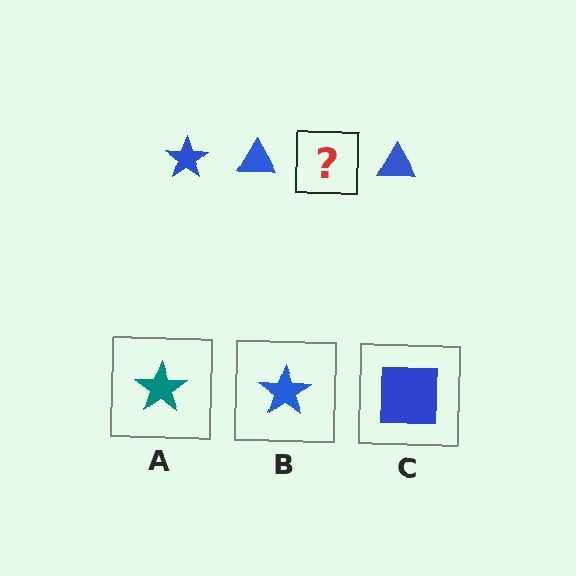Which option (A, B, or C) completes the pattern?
B.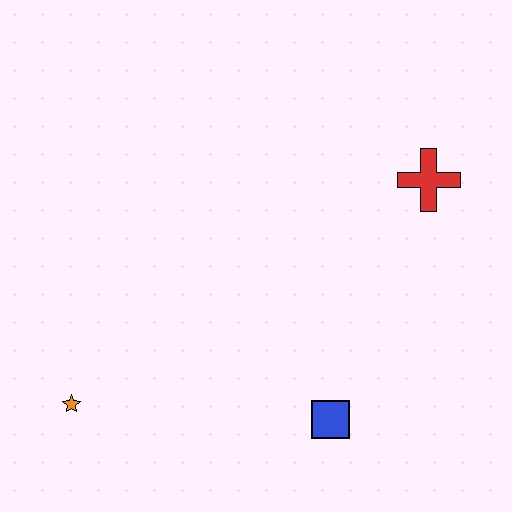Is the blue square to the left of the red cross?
Yes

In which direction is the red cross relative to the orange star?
The red cross is to the right of the orange star.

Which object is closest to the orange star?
The blue square is closest to the orange star.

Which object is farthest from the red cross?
The orange star is farthest from the red cross.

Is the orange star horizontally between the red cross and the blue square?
No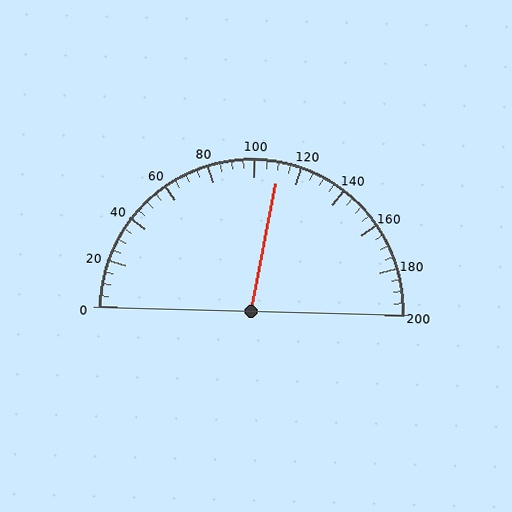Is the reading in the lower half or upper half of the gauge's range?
The reading is in the upper half of the range (0 to 200).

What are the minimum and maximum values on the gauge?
The gauge ranges from 0 to 200.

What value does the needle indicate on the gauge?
The needle indicates approximately 110.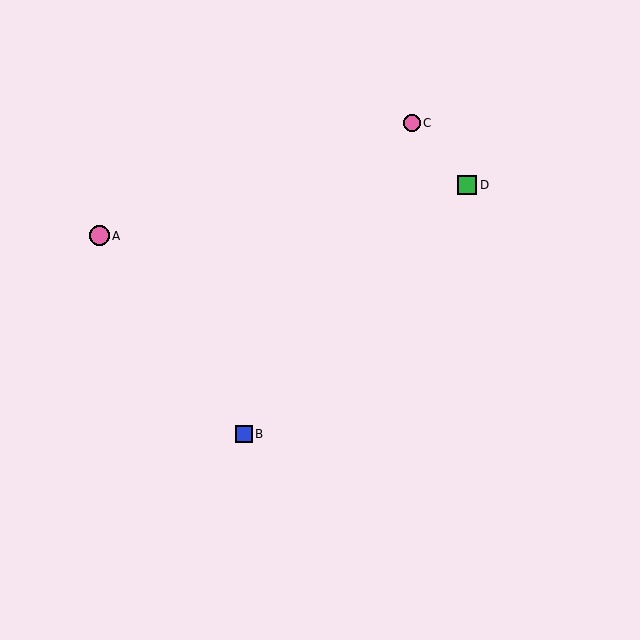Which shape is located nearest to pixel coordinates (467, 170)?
The green square (labeled D) at (467, 185) is nearest to that location.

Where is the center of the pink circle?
The center of the pink circle is at (99, 236).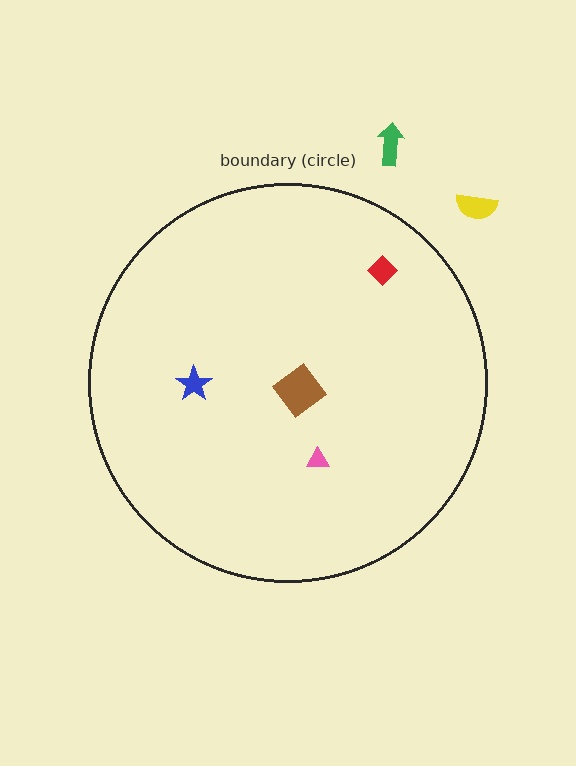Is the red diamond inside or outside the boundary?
Inside.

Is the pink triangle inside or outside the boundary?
Inside.